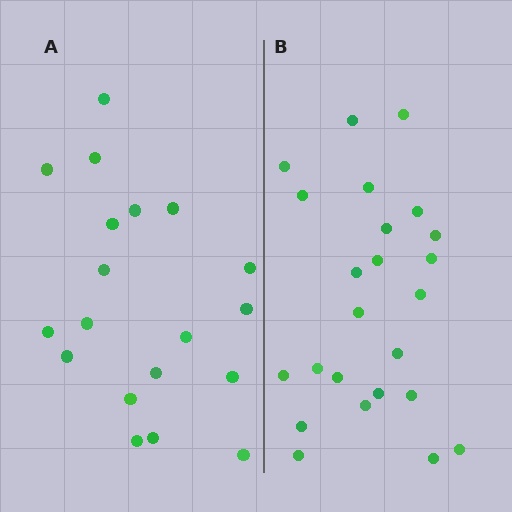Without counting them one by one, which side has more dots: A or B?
Region B (the right region) has more dots.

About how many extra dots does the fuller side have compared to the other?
Region B has about 5 more dots than region A.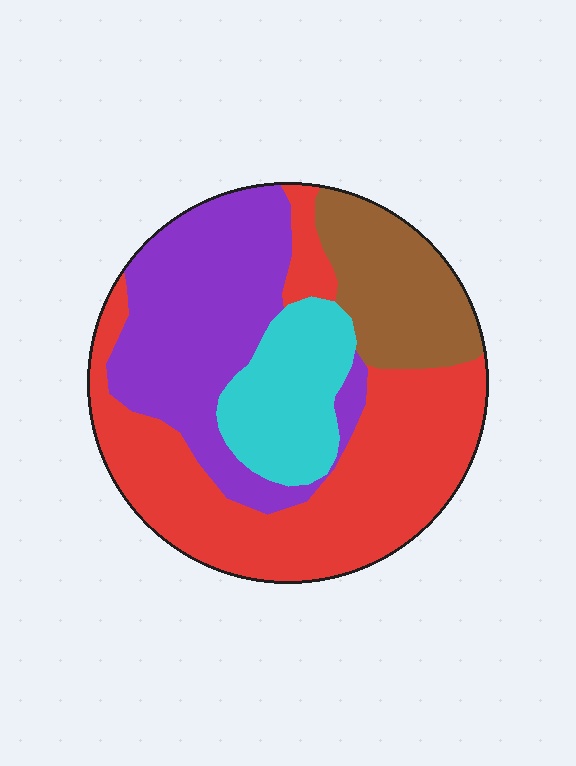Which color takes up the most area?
Red, at roughly 40%.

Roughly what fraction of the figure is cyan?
Cyan covers about 15% of the figure.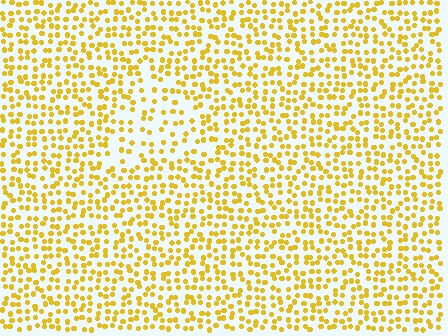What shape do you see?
I see a triangle.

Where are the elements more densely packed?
The elements are more densely packed outside the triangle boundary.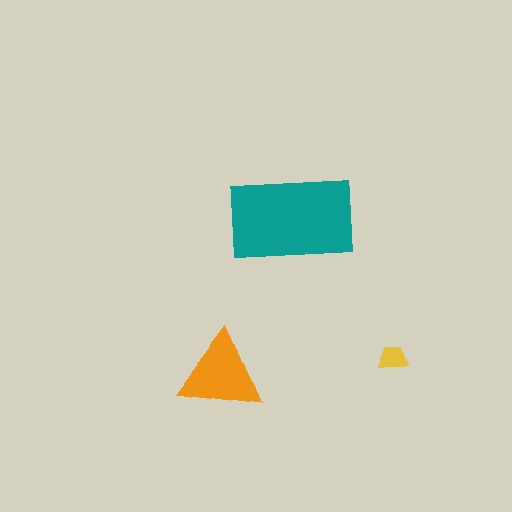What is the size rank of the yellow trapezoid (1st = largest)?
3rd.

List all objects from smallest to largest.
The yellow trapezoid, the orange triangle, the teal rectangle.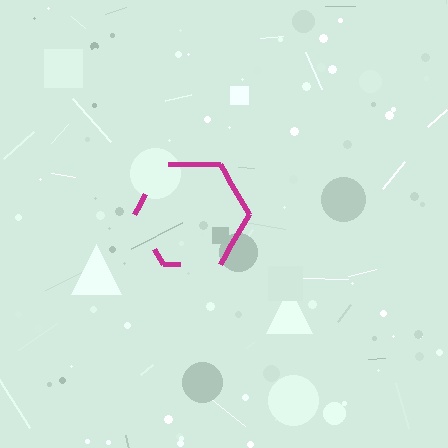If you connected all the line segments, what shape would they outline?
They would outline a hexagon.